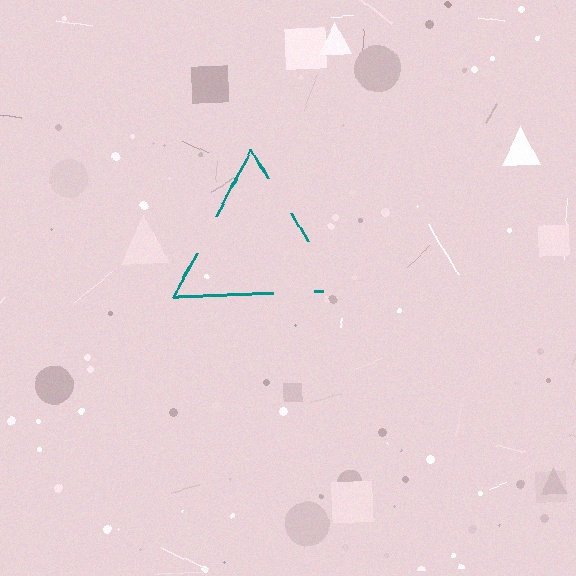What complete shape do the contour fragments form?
The contour fragments form a triangle.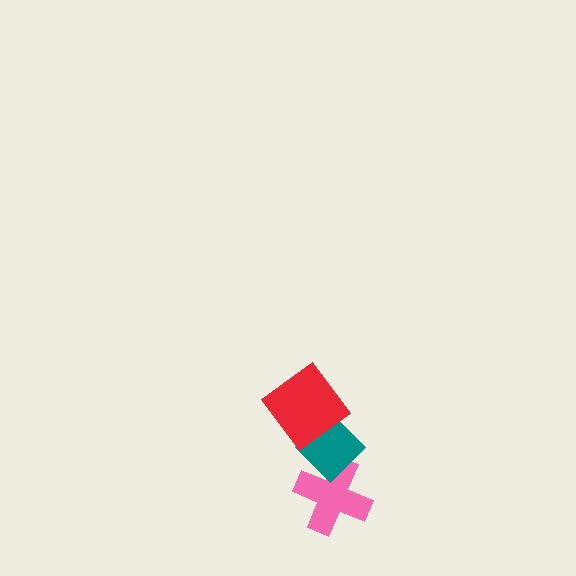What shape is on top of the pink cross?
The teal diamond is on top of the pink cross.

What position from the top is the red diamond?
The red diamond is 1st from the top.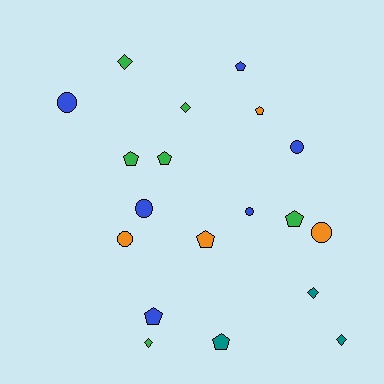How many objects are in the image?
There are 19 objects.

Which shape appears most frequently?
Pentagon, with 8 objects.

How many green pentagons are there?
There are 3 green pentagons.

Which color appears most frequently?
Green, with 6 objects.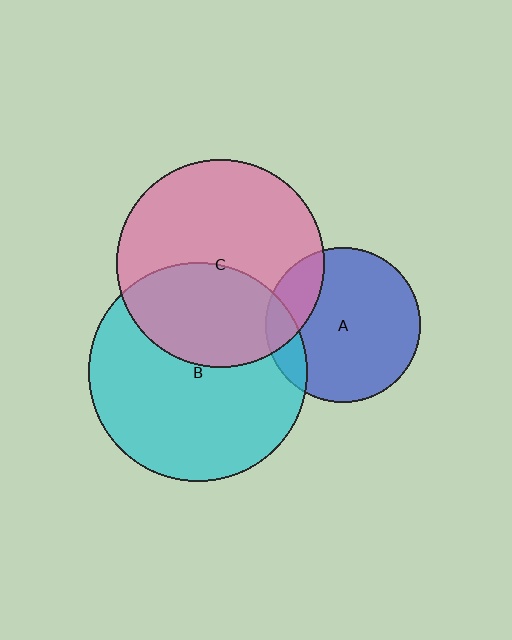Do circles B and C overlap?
Yes.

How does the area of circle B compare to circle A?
Approximately 2.0 times.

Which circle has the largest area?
Circle B (cyan).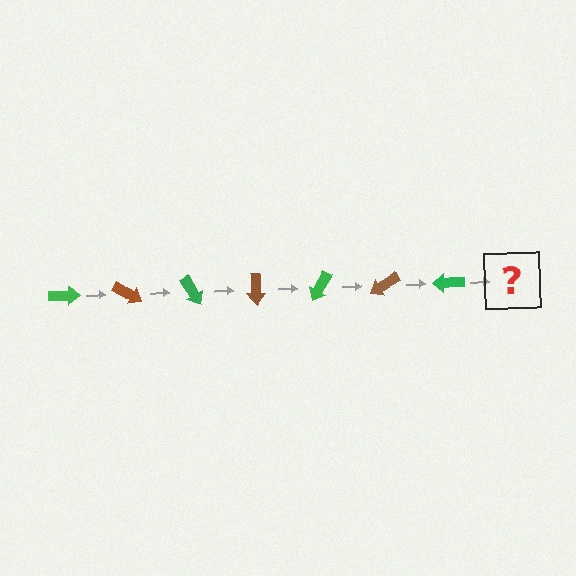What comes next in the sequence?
The next element should be a brown arrow, rotated 210 degrees from the start.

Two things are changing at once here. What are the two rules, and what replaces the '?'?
The two rules are that it rotates 30 degrees each step and the color cycles through green and brown. The '?' should be a brown arrow, rotated 210 degrees from the start.